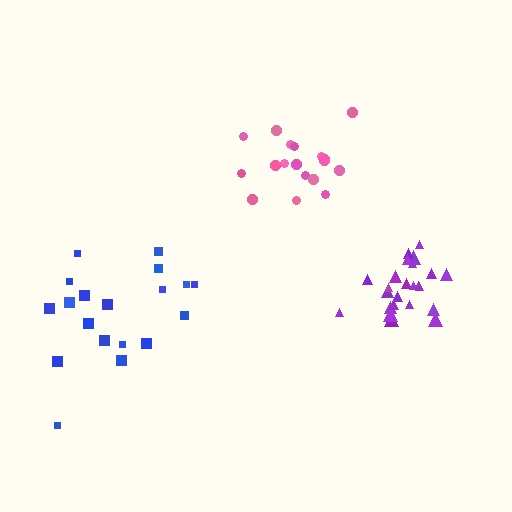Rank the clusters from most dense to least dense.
purple, pink, blue.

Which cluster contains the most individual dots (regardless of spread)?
Purple (24).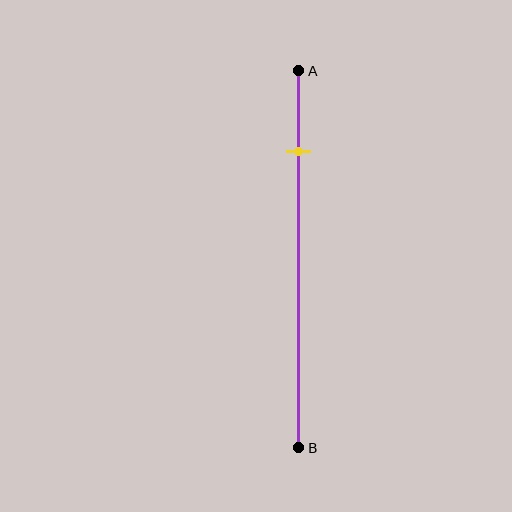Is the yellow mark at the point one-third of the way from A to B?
No, the mark is at about 20% from A, not at the 33% one-third point.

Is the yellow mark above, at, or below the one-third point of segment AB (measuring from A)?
The yellow mark is above the one-third point of segment AB.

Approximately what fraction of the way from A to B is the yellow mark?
The yellow mark is approximately 20% of the way from A to B.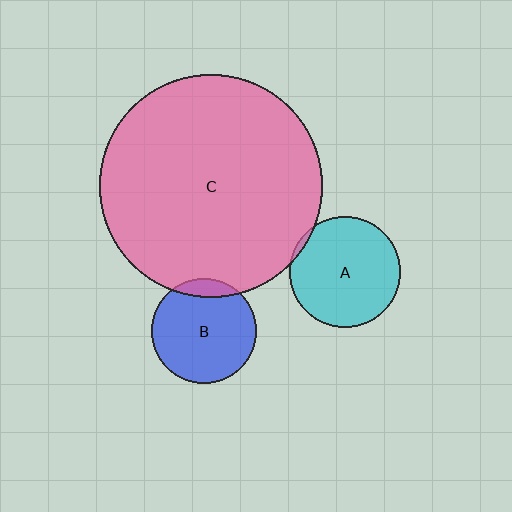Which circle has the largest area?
Circle C (pink).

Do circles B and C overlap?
Yes.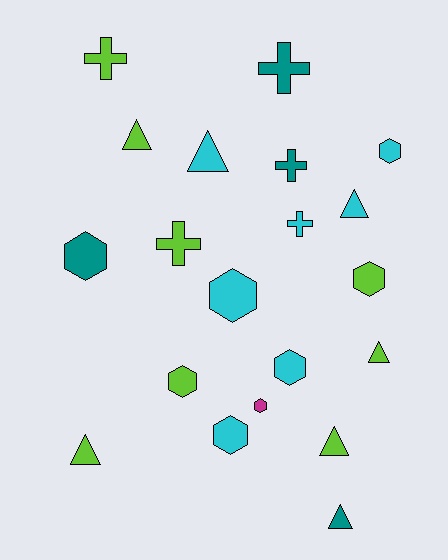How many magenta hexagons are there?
There is 1 magenta hexagon.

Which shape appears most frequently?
Hexagon, with 8 objects.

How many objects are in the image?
There are 20 objects.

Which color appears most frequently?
Lime, with 8 objects.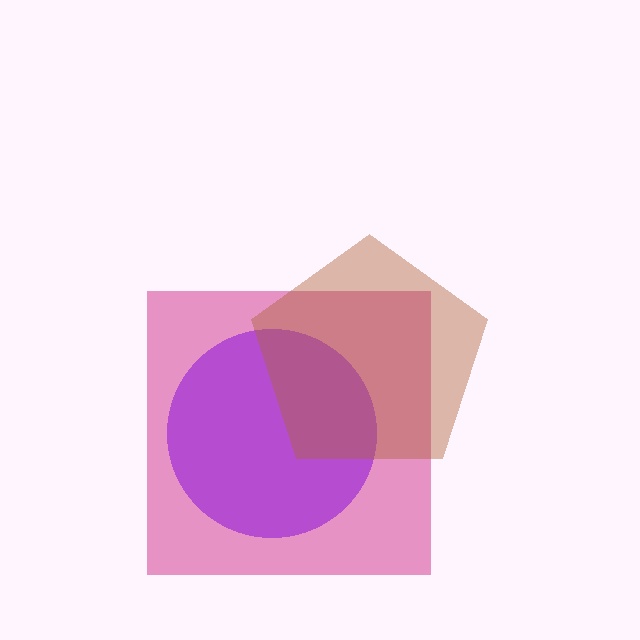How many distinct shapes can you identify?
There are 3 distinct shapes: a magenta square, a purple circle, a brown pentagon.